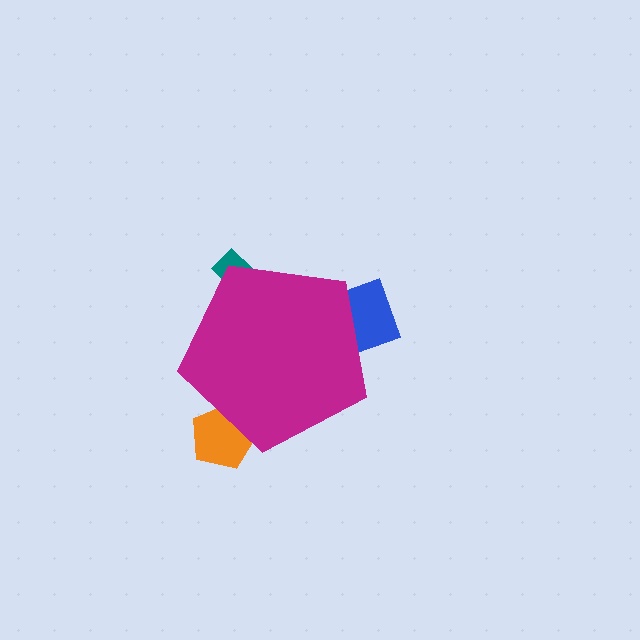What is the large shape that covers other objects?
A magenta pentagon.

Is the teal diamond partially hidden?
Yes, the teal diamond is partially hidden behind the magenta pentagon.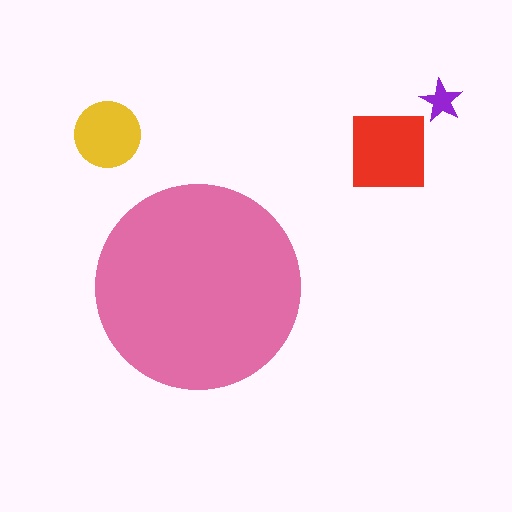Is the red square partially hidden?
No, the red square is fully visible.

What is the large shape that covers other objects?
A pink circle.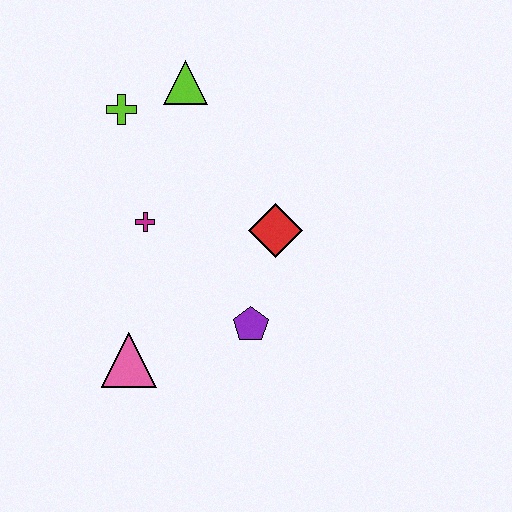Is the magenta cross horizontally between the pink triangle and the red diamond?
Yes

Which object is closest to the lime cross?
The lime triangle is closest to the lime cross.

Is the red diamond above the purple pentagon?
Yes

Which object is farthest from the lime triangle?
The pink triangle is farthest from the lime triangle.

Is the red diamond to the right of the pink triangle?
Yes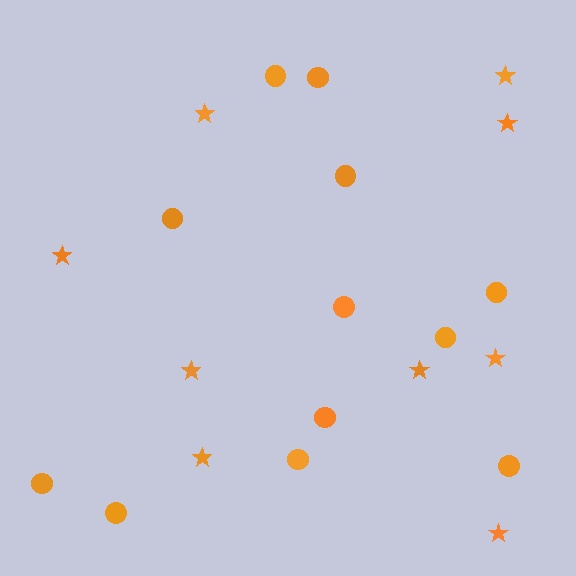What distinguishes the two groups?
There are 2 groups: one group of circles (12) and one group of stars (9).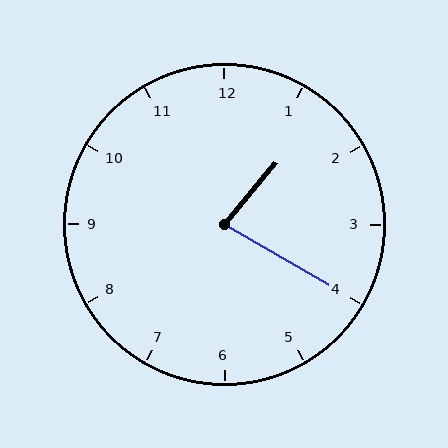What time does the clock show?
1:20.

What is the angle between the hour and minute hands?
Approximately 80 degrees.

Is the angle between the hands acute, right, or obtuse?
It is acute.